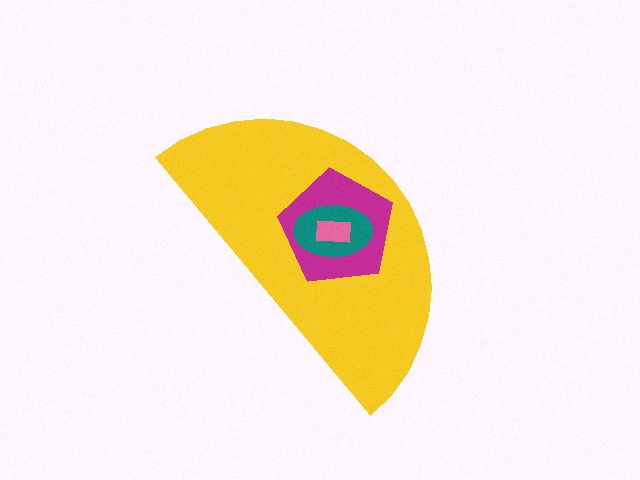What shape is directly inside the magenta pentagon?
The teal ellipse.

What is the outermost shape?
The yellow semicircle.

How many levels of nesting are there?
4.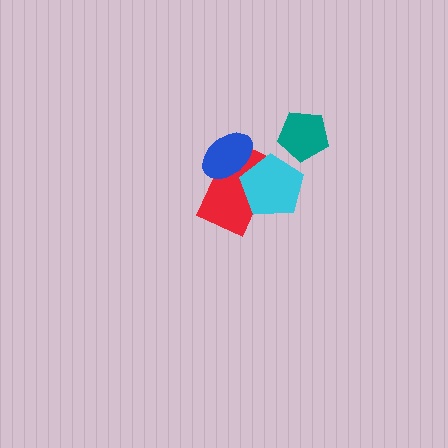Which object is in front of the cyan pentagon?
The blue ellipse is in front of the cyan pentagon.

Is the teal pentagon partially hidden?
No, no other shape covers it.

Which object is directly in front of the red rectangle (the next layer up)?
The cyan pentagon is directly in front of the red rectangle.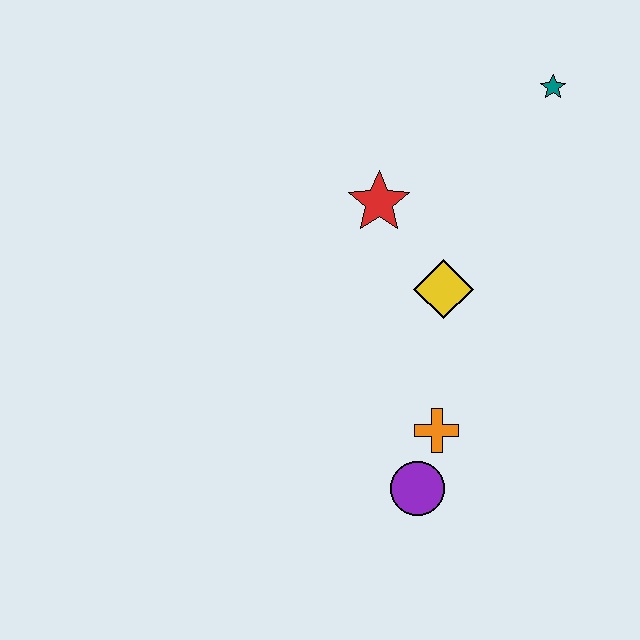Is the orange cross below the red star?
Yes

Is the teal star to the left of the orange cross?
No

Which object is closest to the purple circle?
The orange cross is closest to the purple circle.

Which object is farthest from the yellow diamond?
The teal star is farthest from the yellow diamond.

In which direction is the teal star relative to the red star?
The teal star is to the right of the red star.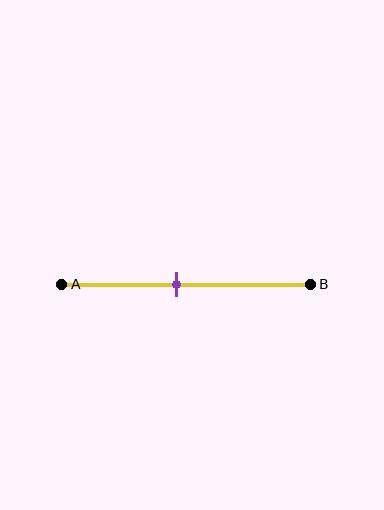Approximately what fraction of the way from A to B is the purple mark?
The purple mark is approximately 45% of the way from A to B.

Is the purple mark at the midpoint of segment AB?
No, the mark is at about 45% from A, not at the 50% midpoint.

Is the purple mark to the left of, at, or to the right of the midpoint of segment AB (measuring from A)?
The purple mark is to the left of the midpoint of segment AB.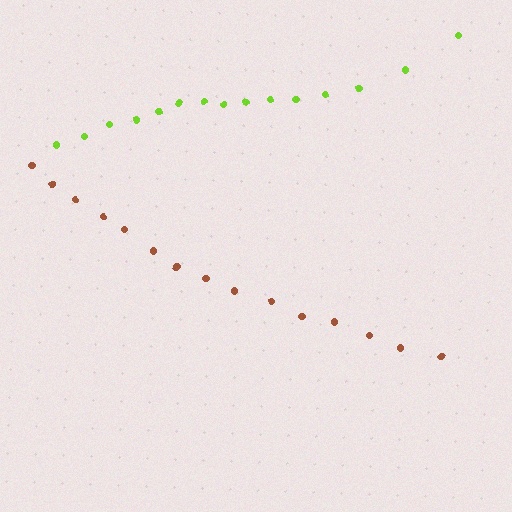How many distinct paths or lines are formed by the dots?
There are 2 distinct paths.